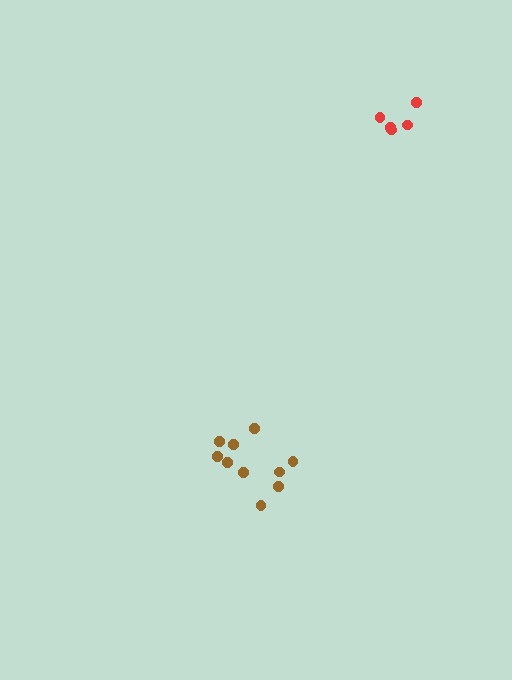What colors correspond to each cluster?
The clusters are colored: brown, red.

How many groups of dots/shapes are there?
There are 2 groups.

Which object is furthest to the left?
The brown cluster is leftmost.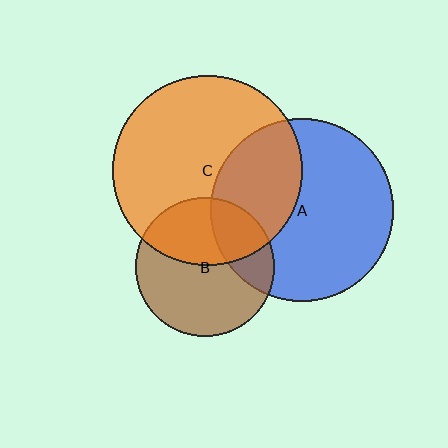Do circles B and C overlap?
Yes.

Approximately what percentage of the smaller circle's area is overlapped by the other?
Approximately 40%.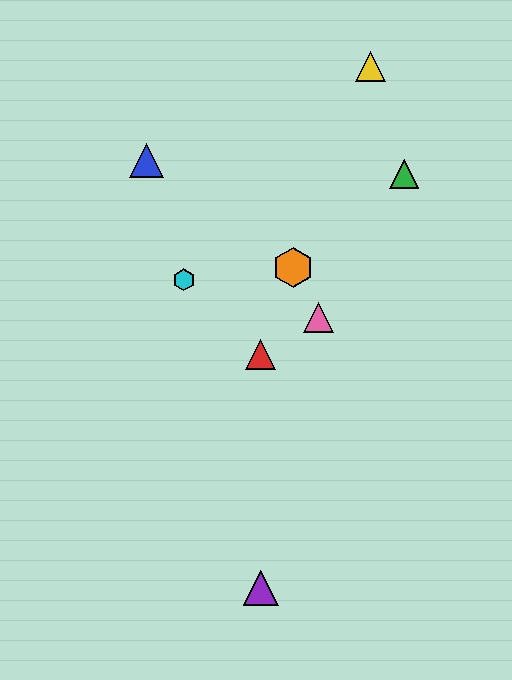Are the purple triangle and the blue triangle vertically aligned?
No, the purple triangle is at x≈261 and the blue triangle is at x≈146.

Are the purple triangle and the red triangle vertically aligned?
Yes, both are at x≈261.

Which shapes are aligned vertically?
The red triangle, the purple triangle are aligned vertically.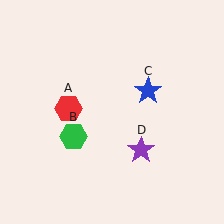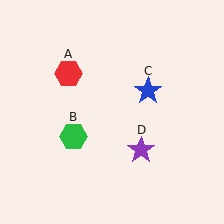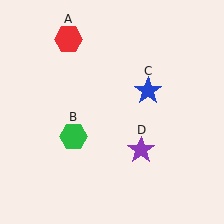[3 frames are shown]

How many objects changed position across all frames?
1 object changed position: red hexagon (object A).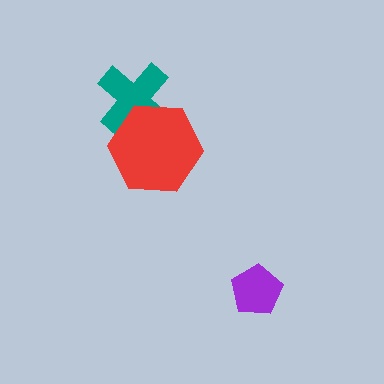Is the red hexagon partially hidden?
No, no other shape covers it.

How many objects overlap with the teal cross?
1 object overlaps with the teal cross.